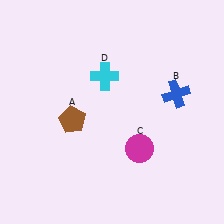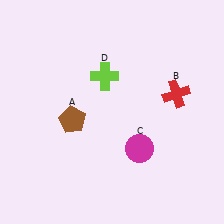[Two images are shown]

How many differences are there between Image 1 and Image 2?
There are 2 differences between the two images.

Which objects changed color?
B changed from blue to red. D changed from cyan to lime.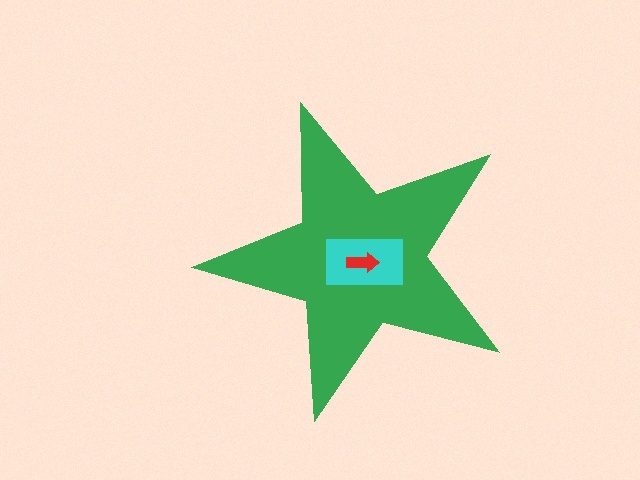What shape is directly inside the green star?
The cyan rectangle.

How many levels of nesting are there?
3.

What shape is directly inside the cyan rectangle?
The red arrow.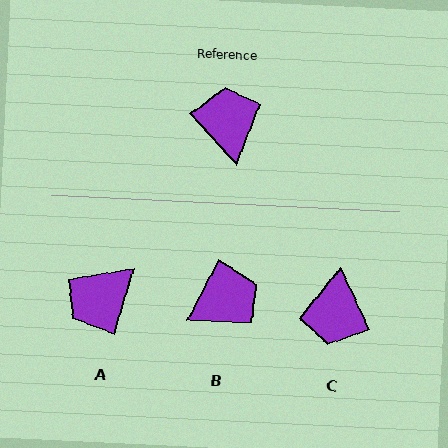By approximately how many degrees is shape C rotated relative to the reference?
Approximately 163 degrees counter-clockwise.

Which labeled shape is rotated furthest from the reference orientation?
C, about 163 degrees away.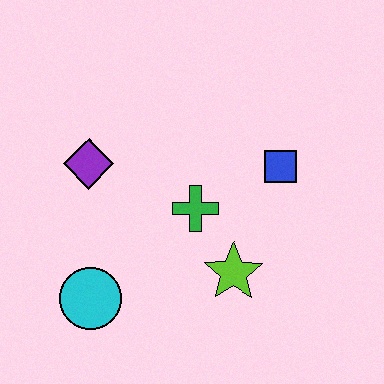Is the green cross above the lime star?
Yes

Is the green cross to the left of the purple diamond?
No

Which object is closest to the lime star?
The green cross is closest to the lime star.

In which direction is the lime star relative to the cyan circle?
The lime star is to the right of the cyan circle.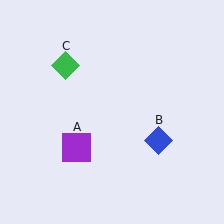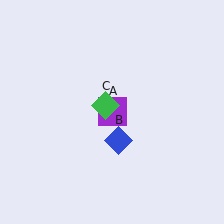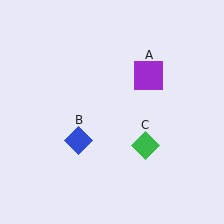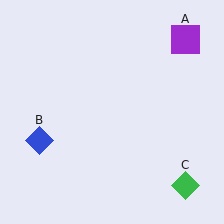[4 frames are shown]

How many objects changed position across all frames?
3 objects changed position: purple square (object A), blue diamond (object B), green diamond (object C).